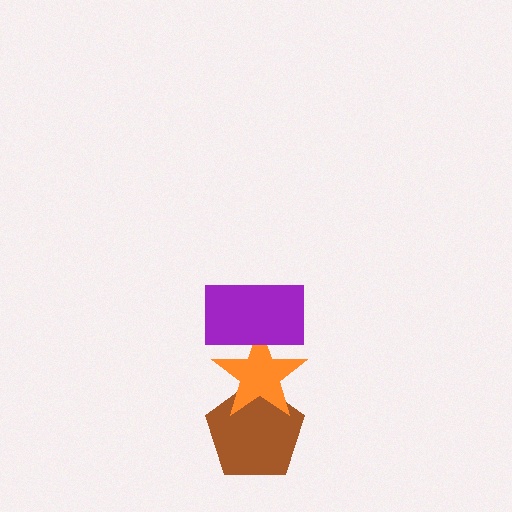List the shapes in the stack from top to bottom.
From top to bottom: the purple rectangle, the orange star, the brown pentagon.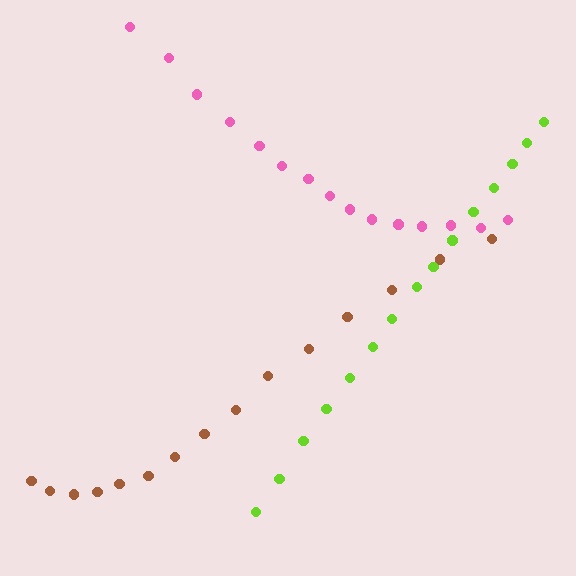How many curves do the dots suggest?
There are 3 distinct paths.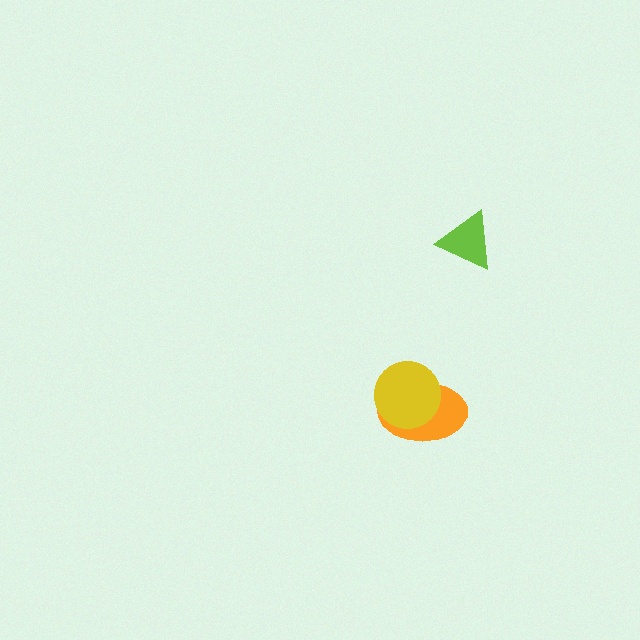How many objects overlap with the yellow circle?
1 object overlaps with the yellow circle.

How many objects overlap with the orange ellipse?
1 object overlaps with the orange ellipse.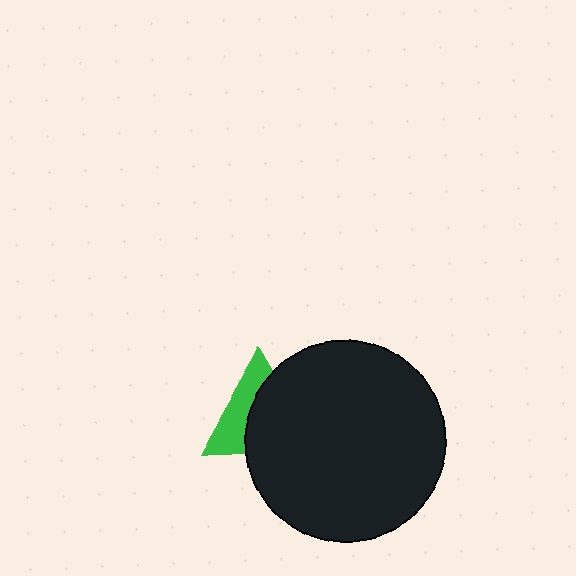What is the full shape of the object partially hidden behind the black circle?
The partially hidden object is a green triangle.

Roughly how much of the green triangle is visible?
A small part of it is visible (roughly 42%).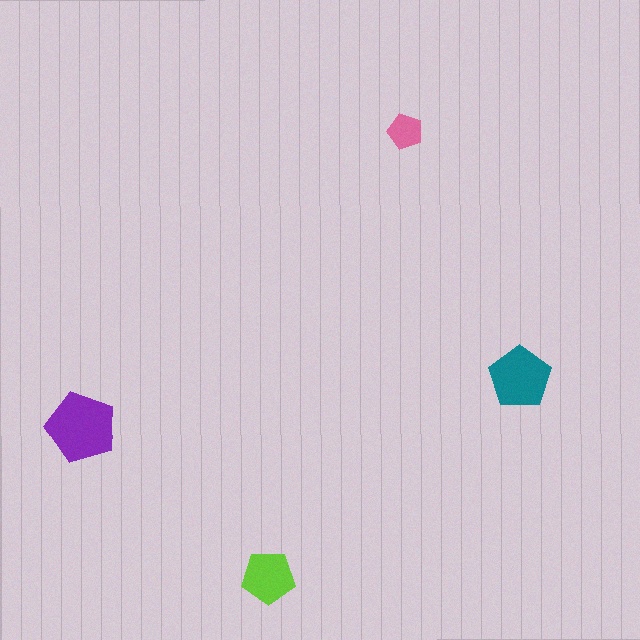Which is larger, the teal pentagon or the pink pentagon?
The teal one.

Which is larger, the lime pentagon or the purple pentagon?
The purple one.